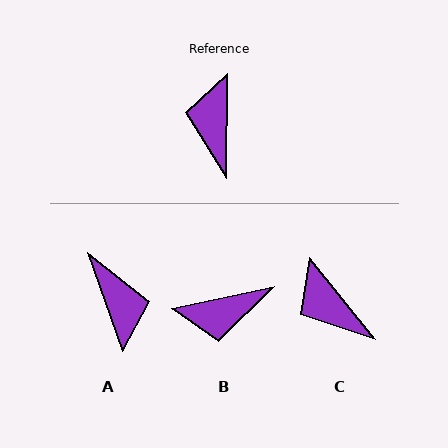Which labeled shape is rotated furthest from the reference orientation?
A, about 160 degrees away.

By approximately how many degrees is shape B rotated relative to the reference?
Approximately 102 degrees counter-clockwise.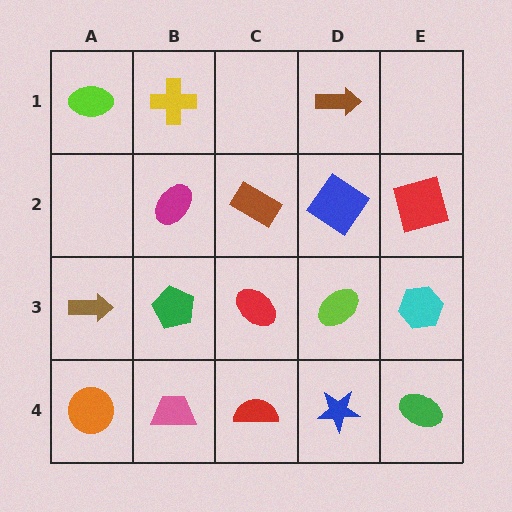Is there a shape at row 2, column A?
No, that cell is empty.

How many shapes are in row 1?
3 shapes.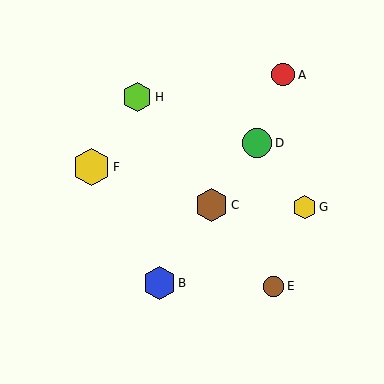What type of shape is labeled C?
Shape C is a brown hexagon.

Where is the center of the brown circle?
The center of the brown circle is at (273, 286).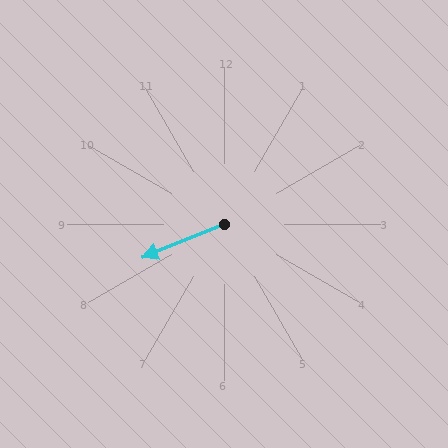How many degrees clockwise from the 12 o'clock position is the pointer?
Approximately 248 degrees.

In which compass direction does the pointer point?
West.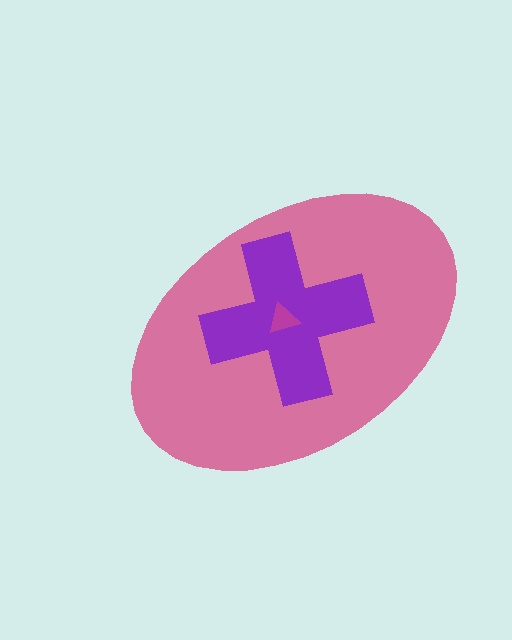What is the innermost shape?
The magenta triangle.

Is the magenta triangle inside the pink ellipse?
Yes.